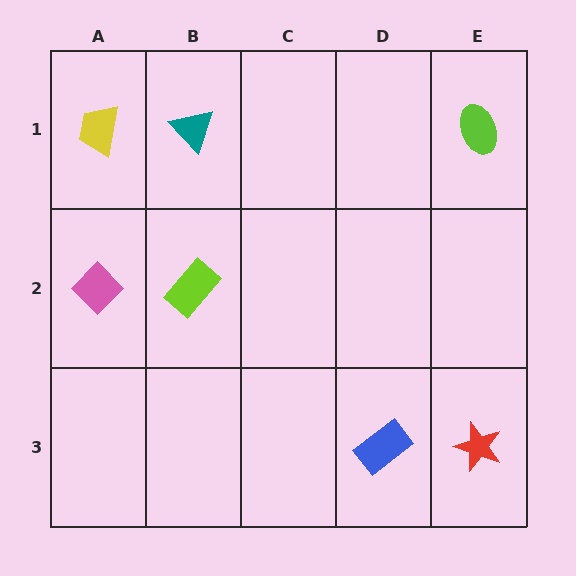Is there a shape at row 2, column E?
No, that cell is empty.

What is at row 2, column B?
A lime rectangle.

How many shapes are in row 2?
2 shapes.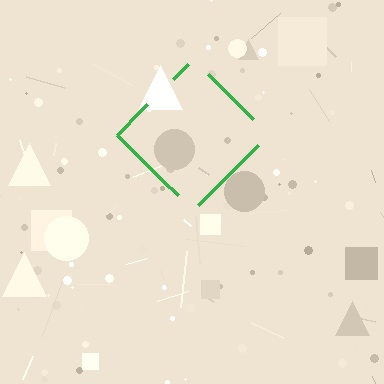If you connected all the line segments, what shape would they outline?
They would outline a diamond.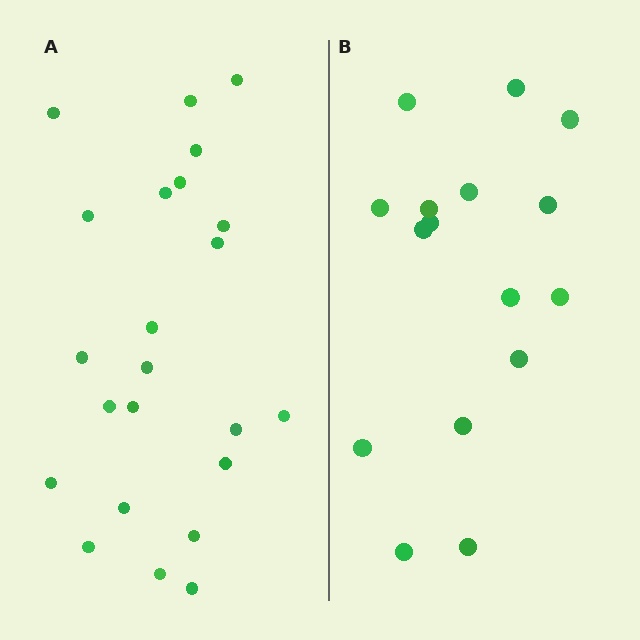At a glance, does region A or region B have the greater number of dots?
Region A (the left region) has more dots.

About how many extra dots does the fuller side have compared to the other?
Region A has roughly 8 or so more dots than region B.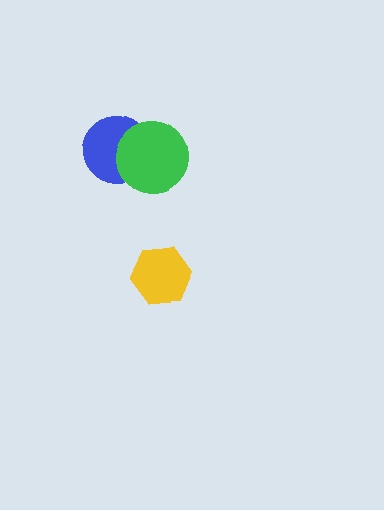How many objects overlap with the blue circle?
1 object overlaps with the blue circle.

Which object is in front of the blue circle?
The green circle is in front of the blue circle.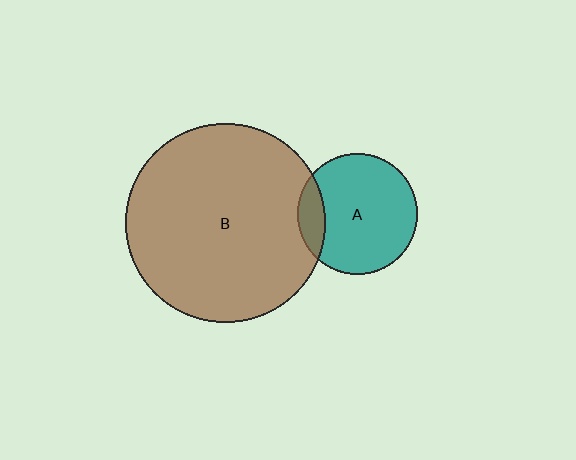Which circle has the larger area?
Circle B (brown).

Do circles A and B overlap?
Yes.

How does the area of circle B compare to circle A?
Approximately 2.8 times.